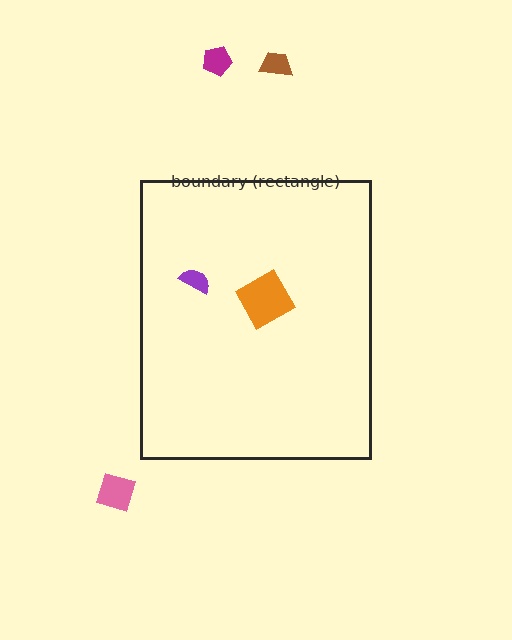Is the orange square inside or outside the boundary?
Inside.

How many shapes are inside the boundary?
2 inside, 3 outside.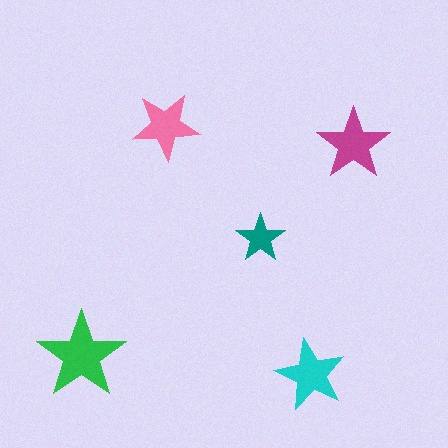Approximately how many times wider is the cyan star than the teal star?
About 1.5 times wider.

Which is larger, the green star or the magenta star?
The green one.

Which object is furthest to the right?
The magenta star is rightmost.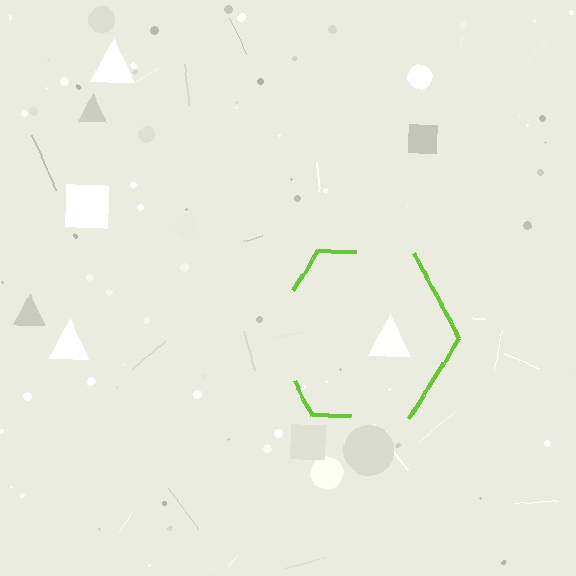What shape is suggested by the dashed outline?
The dashed outline suggests a hexagon.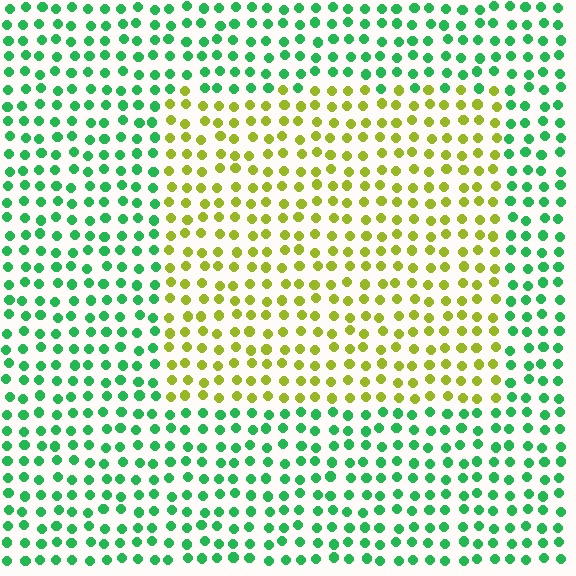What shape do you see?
I see a rectangle.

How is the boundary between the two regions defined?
The boundary is defined purely by a slight shift in hue (about 65 degrees). Spacing, size, and orientation are identical on both sides.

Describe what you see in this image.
The image is filled with small green elements in a uniform arrangement. A rectangle-shaped region is visible where the elements are tinted to a slightly different hue, forming a subtle color boundary.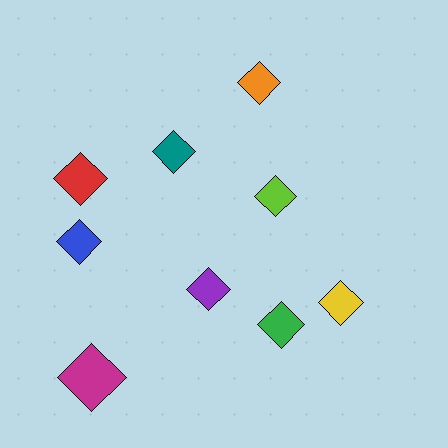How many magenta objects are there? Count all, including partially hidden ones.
There is 1 magenta object.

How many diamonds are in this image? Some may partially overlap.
There are 9 diamonds.